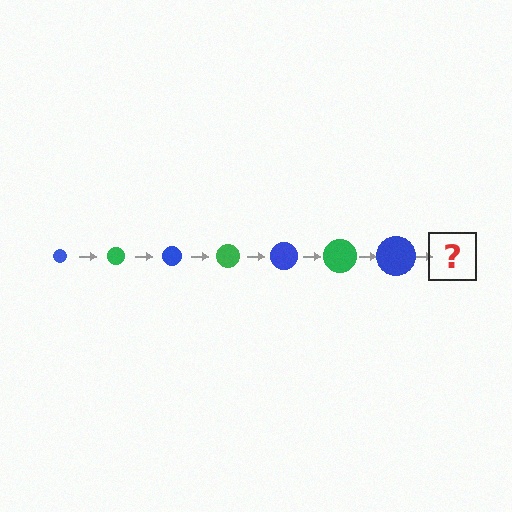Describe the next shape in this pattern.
It should be a green circle, larger than the previous one.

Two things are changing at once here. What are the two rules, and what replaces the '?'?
The two rules are that the circle grows larger each step and the color cycles through blue and green. The '?' should be a green circle, larger than the previous one.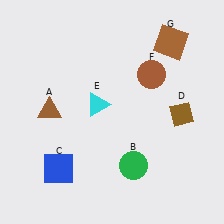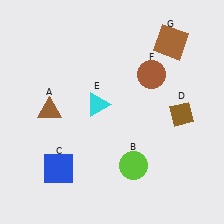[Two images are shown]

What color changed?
The circle (B) changed from green in Image 1 to lime in Image 2.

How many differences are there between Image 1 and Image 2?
There is 1 difference between the two images.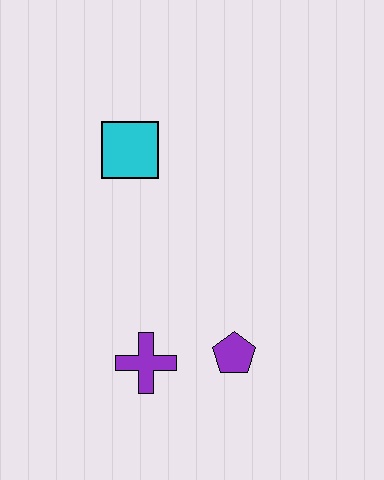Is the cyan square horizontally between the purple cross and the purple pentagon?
No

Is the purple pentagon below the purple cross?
No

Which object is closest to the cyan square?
The purple cross is closest to the cyan square.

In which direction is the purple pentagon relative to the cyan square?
The purple pentagon is below the cyan square.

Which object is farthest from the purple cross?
The cyan square is farthest from the purple cross.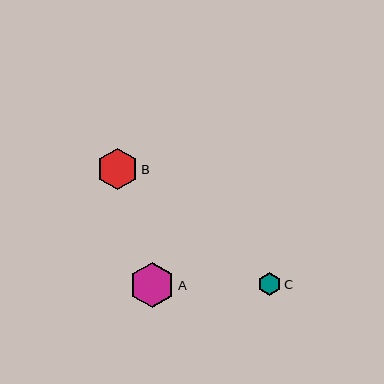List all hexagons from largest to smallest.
From largest to smallest: A, B, C.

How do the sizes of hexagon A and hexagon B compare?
Hexagon A and hexagon B are approximately the same size.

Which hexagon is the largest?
Hexagon A is the largest with a size of approximately 45 pixels.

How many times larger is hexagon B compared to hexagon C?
Hexagon B is approximately 1.8 times the size of hexagon C.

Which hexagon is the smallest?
Hexagon C is the smallest with a size of approximately 23 pixels.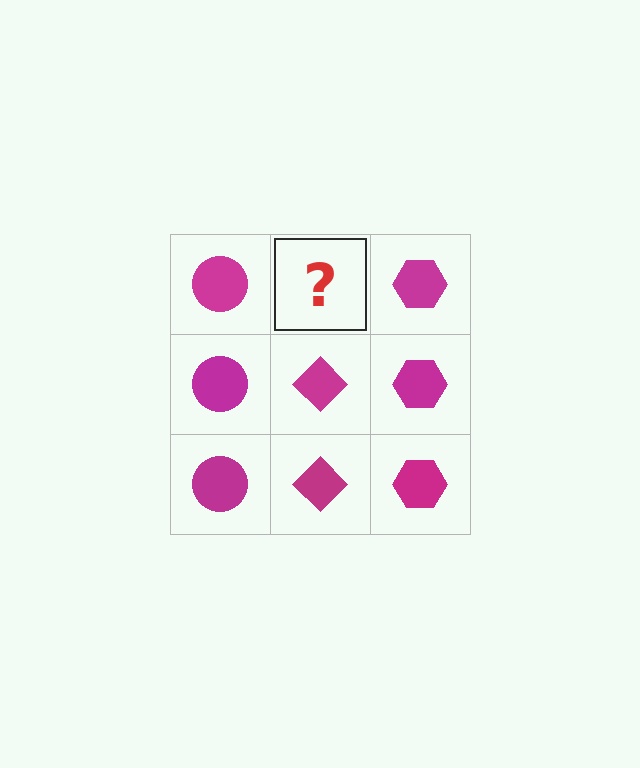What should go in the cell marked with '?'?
The missing cell should contain a magenta diamond.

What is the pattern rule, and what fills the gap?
The rule is that each column has a consistent shape. The gap should be filled with a magenta diamond.